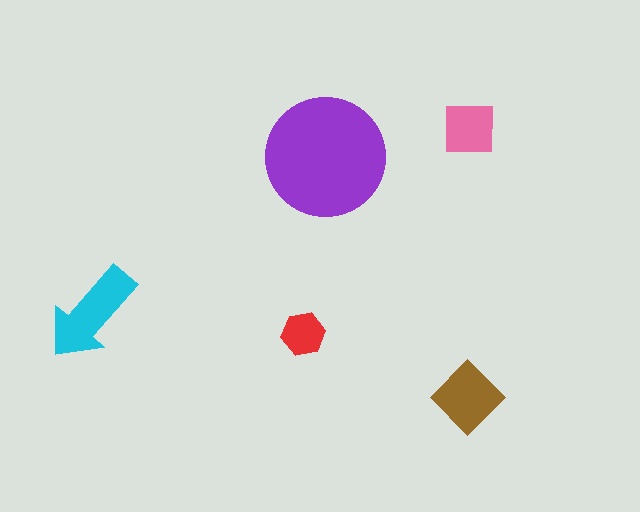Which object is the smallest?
The red hexagon.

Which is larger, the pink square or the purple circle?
The purple circle.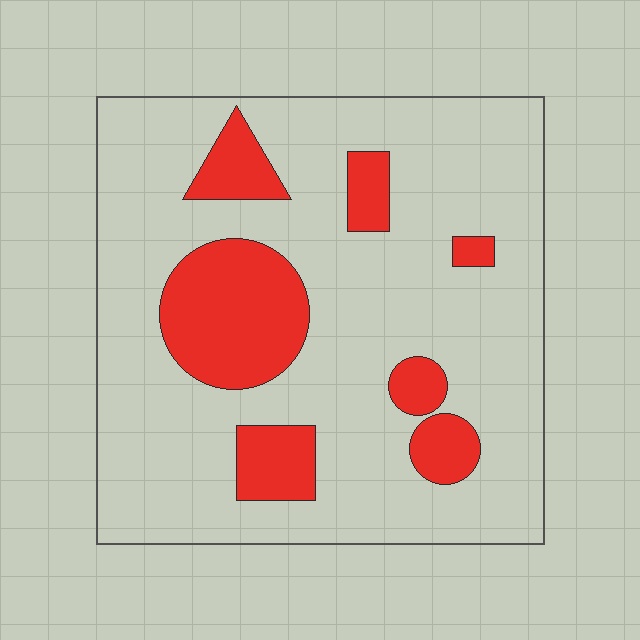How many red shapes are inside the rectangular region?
7.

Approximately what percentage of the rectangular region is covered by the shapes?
Approximately 20%.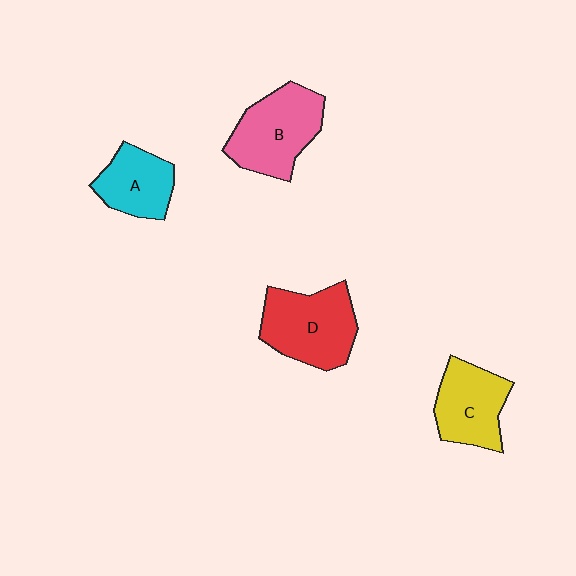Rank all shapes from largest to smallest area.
From largest to smallest: D (red), B (pink), C (yellow), A (cyan).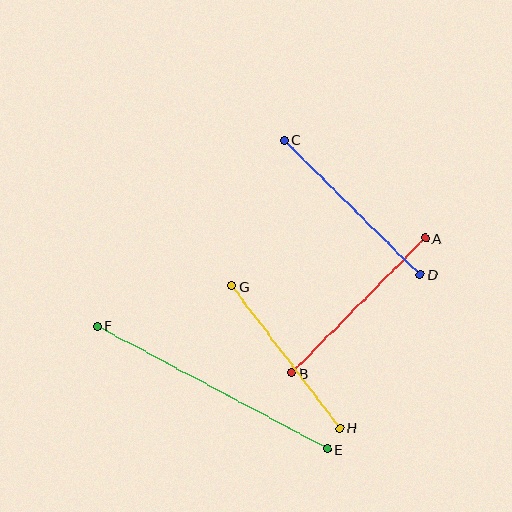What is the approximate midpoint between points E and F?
The midpoint is at approximately (212, 388) pixels.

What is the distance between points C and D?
The distance is approximately 192 pixels.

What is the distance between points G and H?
The distance is approximately 178 pixels.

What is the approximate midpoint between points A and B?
The midpoint is at approximately (358, 306) pixels.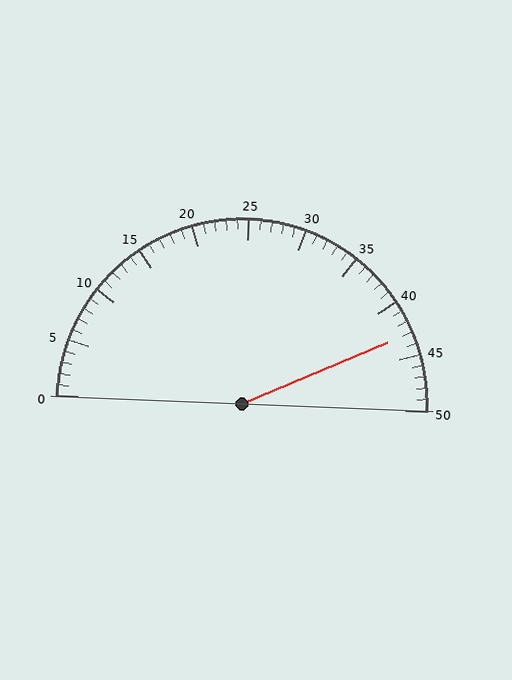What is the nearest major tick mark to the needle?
The nearest major tick mark is 45.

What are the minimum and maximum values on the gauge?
The gauge ranges from 0 to 50.